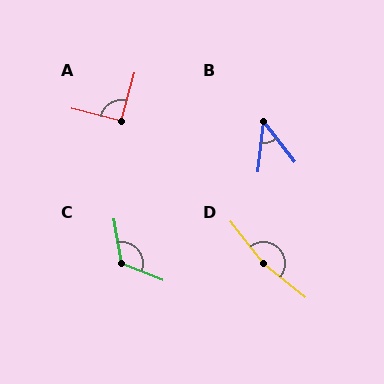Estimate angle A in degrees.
Approximately 91 degrees.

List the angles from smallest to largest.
B (43°), A (91°), C (121°), D (166°).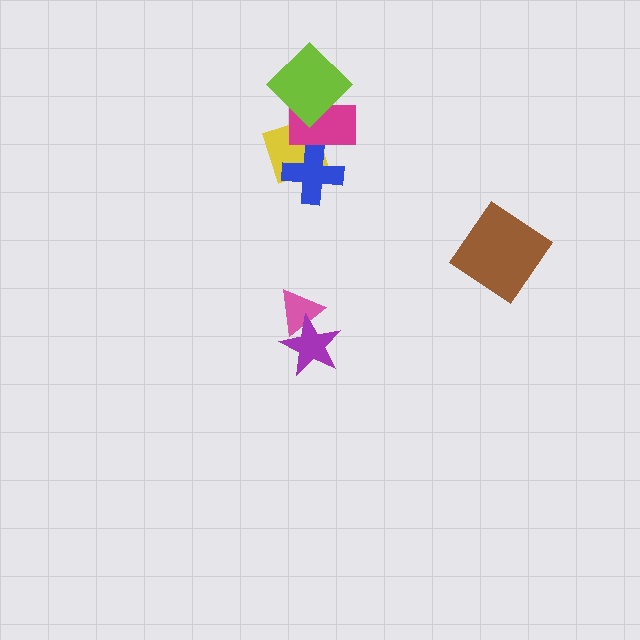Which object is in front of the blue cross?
The magenta rectangle is in front of the blue cross.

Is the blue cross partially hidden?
Yes, it is partially covered by another shape.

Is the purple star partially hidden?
No, no other shape covers it.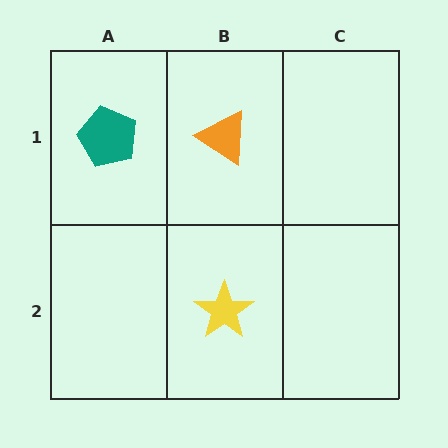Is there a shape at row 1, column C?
No, that cell is empty.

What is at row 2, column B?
A yellow star.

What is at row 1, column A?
A teal pentagon.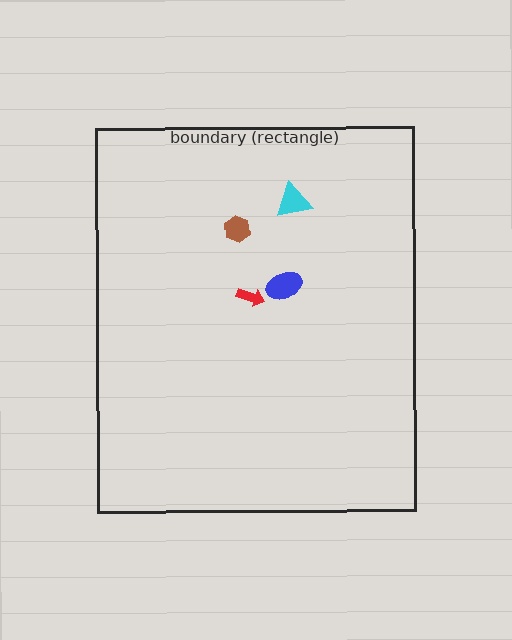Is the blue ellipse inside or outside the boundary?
Inside.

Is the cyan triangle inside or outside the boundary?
Inside.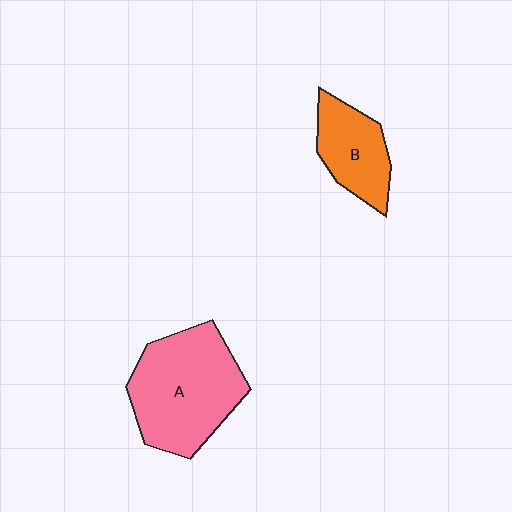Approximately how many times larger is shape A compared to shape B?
Approximately 1.9 times.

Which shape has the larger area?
Shape A (pink).